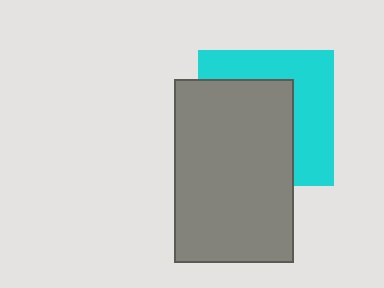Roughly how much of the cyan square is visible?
A small part of it is visible (roughly 45%).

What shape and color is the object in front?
The object in front is a gray rectangle.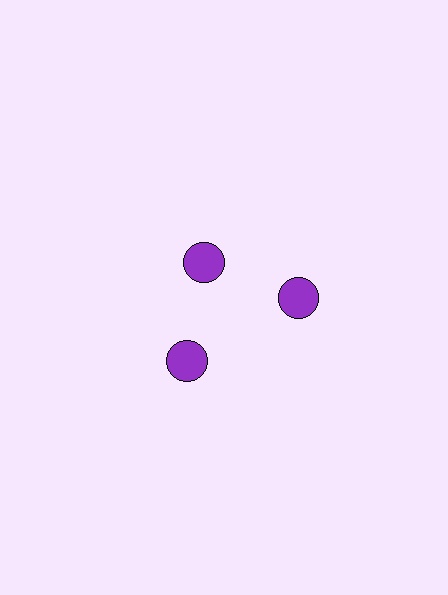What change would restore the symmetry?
The symmetry would be restored by moving it outward, back onto the ring so that all 3 circles sit at equal angles and equal distance from the center.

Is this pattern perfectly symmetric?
No. The 3 purple circles are arranged in a ring, but one element near the 11 o'clock position is pulled inward toward the center, breaking the 3-fold rotational symmetry.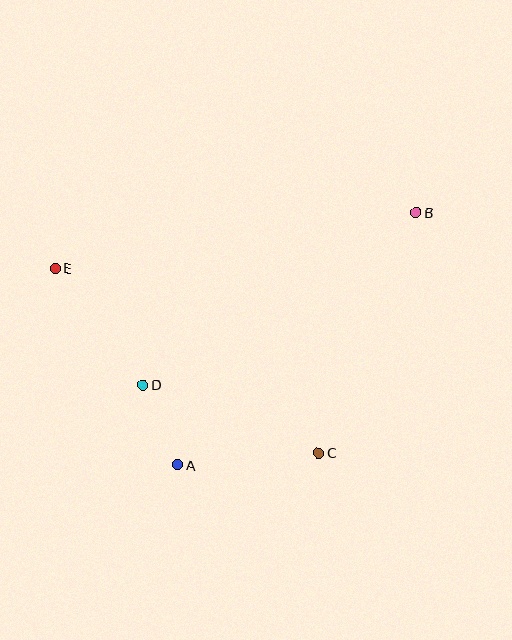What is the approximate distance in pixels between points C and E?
The distance between C and E is approximately 322 pixels.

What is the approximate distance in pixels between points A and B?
The distance between A and B is approximately 347 pixels.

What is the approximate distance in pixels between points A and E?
The distance between A and E is approximately 232 pixels.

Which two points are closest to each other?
Points A and D are closest to each other.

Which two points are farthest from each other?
Points B and E are farthest from each other.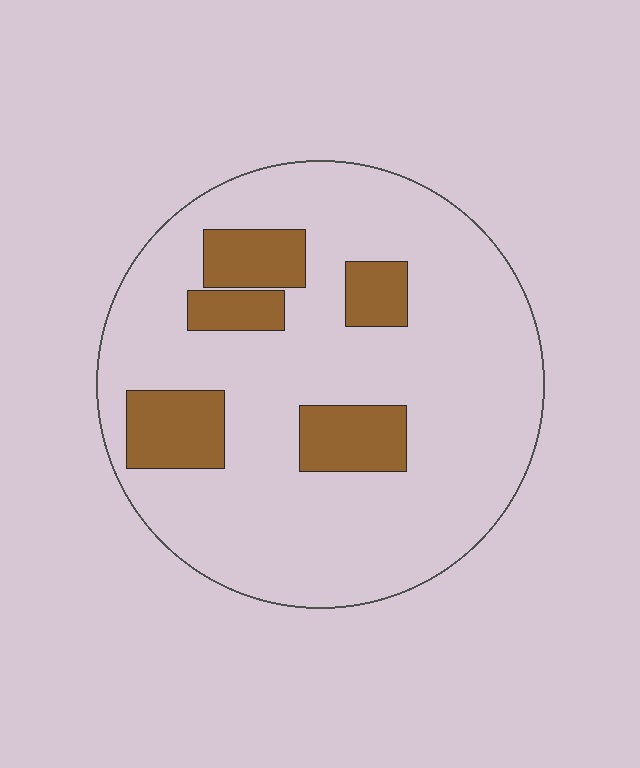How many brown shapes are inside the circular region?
5.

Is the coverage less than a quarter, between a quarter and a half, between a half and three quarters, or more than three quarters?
Less than a quarter.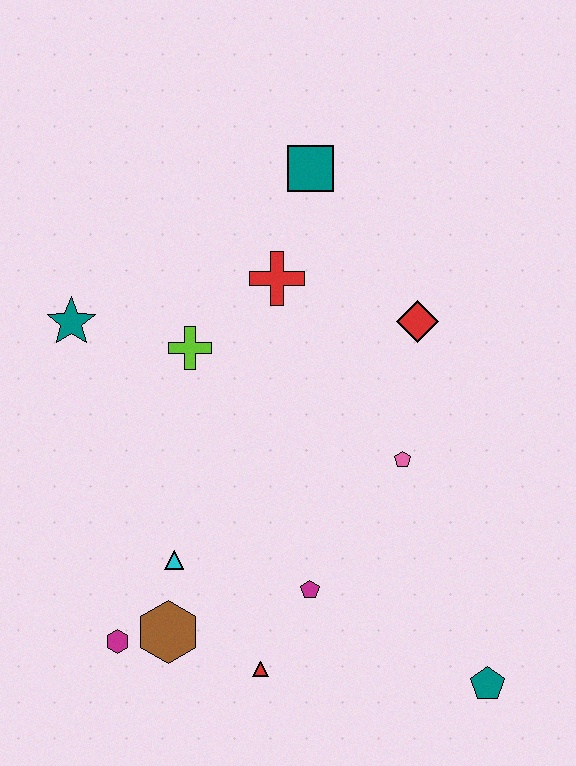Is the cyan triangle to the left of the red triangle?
Yes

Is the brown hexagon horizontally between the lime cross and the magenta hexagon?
Yes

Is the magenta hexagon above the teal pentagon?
Yes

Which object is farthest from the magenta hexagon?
The teal square is farthest from the magenta hexagon.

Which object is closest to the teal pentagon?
The magenta pentagon is closest to the teal pentagon.